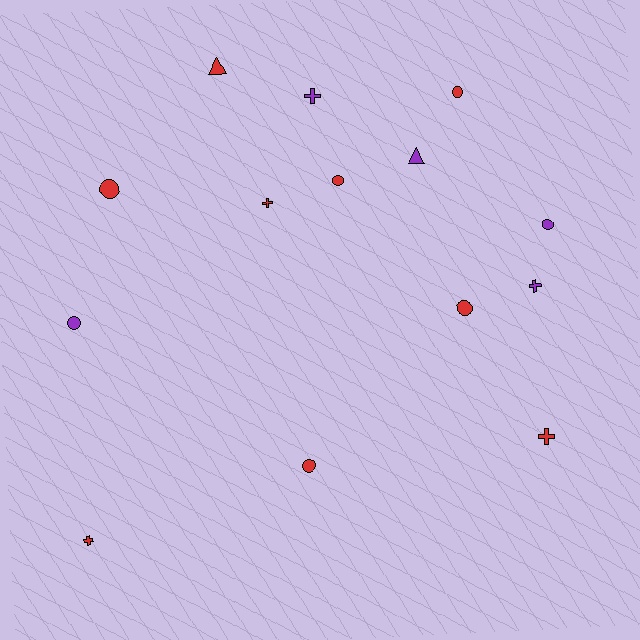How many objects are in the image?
There are 14 objects.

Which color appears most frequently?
Red, with 9 objects.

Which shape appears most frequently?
Circle, with 7 objects.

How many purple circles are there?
There are 2 purple circles.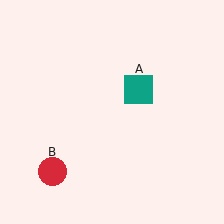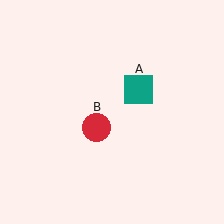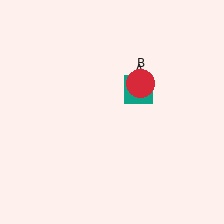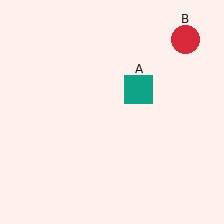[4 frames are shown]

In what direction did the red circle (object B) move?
The red circle (object B) moved up and to the right.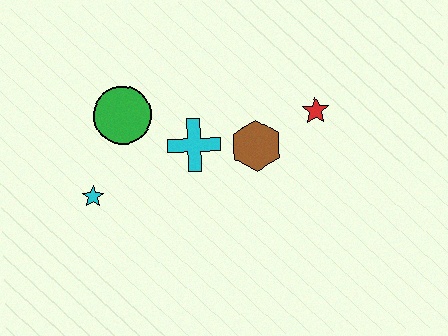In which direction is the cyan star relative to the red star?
The cyan star is to the left of the red star.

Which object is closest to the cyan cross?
The brown hexagon is closest to the cyan cross.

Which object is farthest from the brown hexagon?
The cyan star is farthest from the brown hexagon.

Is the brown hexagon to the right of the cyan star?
Yes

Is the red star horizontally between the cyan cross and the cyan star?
No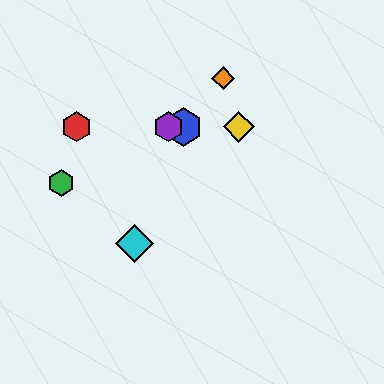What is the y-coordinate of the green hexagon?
The green hexagon is at y≈183.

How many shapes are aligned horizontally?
4 shapes (the red hexagon, the blue hexagon, the yellow diamond, the purple hexagon) are aligned horizontally.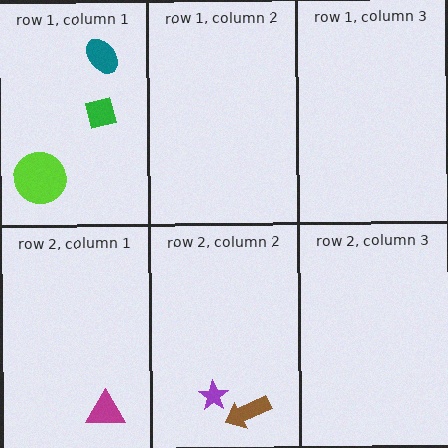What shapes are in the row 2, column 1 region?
The magenta triangle.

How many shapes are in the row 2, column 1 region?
1.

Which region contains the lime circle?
The row 1, column 1 region.